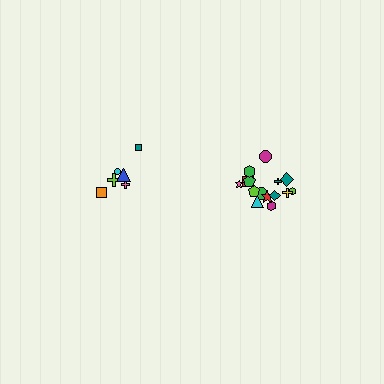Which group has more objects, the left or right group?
The right group.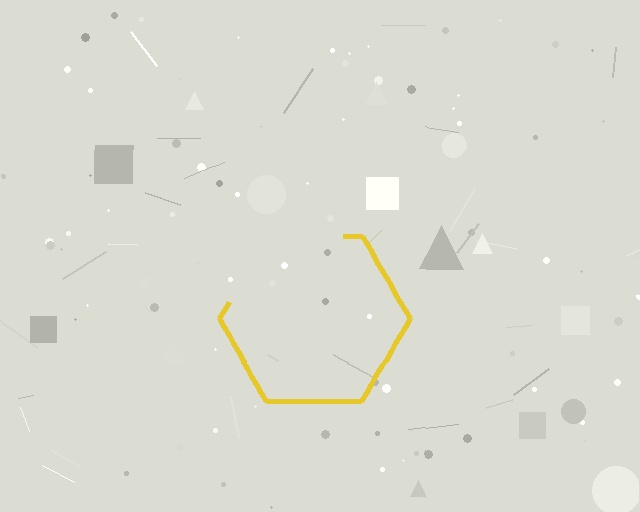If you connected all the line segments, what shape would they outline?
They would outline a hexagon.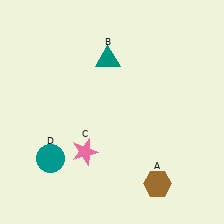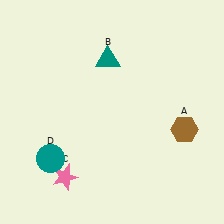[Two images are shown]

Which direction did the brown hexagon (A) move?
The brown hexagon (A) moved up.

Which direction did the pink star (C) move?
The pink star (C) moved down.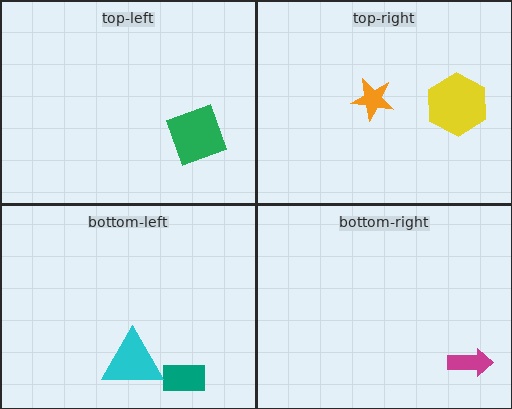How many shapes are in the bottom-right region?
1.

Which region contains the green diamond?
The top-left region.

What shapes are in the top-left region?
The green diamond.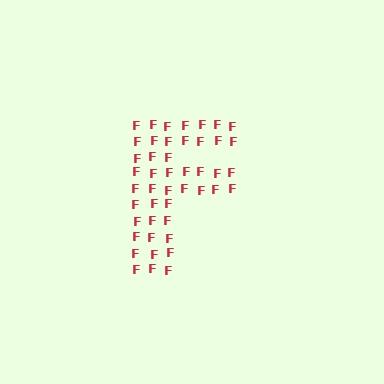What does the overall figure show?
The overall figure shows the letter F.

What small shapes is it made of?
It is made of small letter F's.